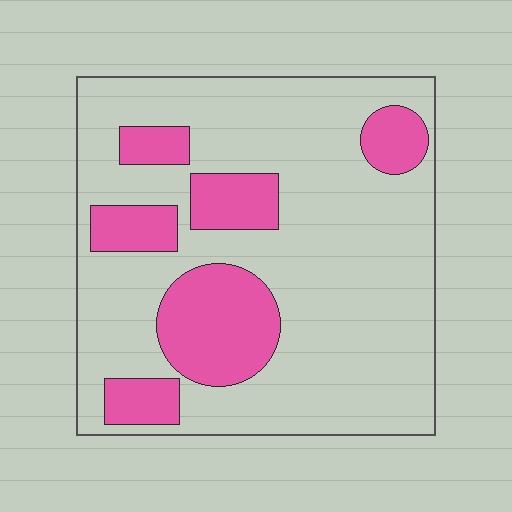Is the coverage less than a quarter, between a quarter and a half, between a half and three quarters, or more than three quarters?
Less than a quarter.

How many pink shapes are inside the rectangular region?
6.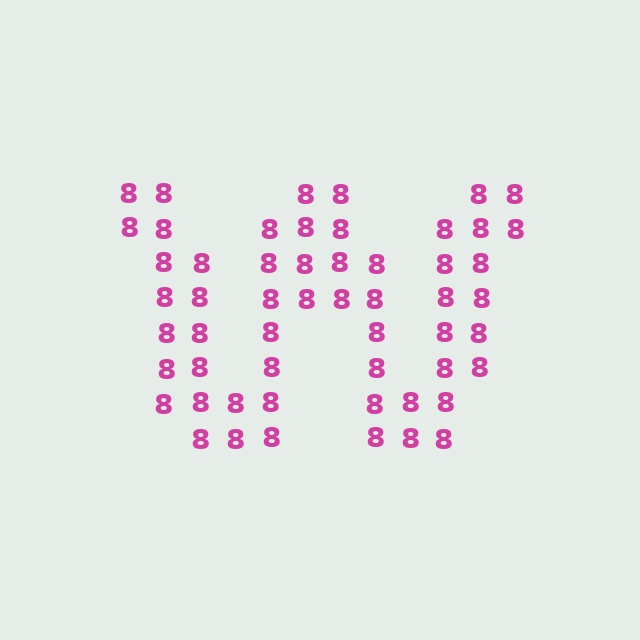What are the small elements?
The small elements are digit 8's.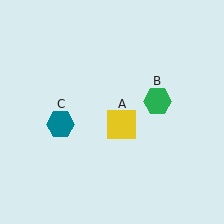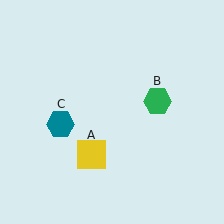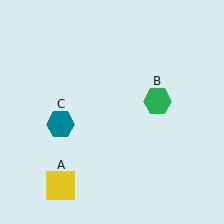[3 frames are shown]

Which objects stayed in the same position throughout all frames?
Green hexagon (object B) and teal hexagon (object C) remained stationary.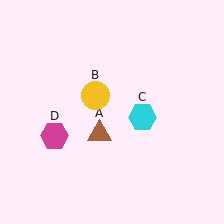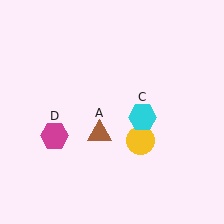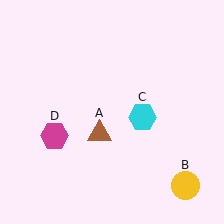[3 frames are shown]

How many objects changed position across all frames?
1 object changed position: yellow circle (object B).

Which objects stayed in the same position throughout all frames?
Brown triangle (object A) and cyan hexagon (object C) and magenta hexagon (object D) remained stationary.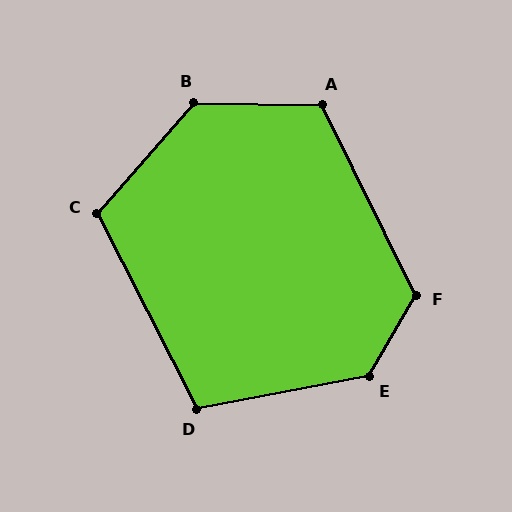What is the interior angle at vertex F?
Approximately 124 degrees (obtuse).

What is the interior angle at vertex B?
Approximately 131 degrees (obtuse).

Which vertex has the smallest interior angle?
D, at approximately 106 degrees.